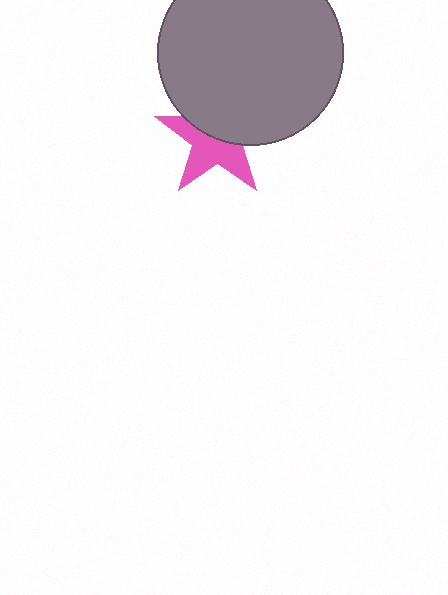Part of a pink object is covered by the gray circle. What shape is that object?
It is a star.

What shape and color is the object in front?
The object in front is a gray circle.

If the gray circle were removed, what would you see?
You would see the complete pink star.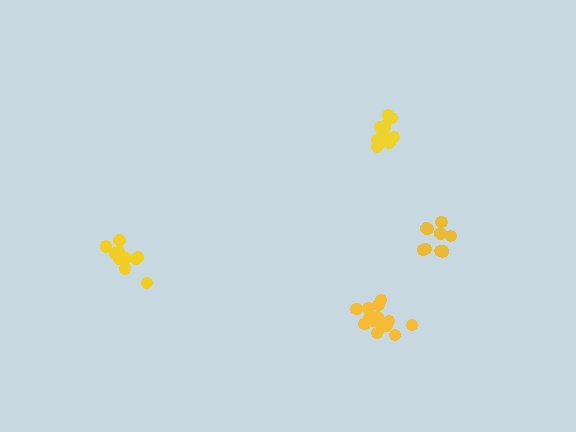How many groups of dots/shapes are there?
There are 4 groups.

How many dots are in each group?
Group 1: 10 dots, Group 2: 15 dots, Group 3: 15 dots, Group 4: 9 dots (49 total).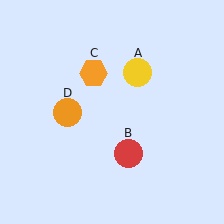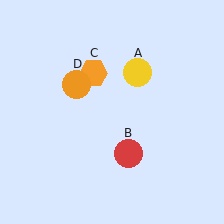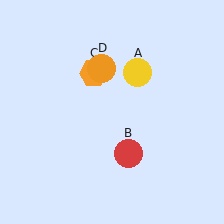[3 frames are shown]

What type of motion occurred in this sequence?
The orange circle (object D) rotated clockwise around the center of the scene.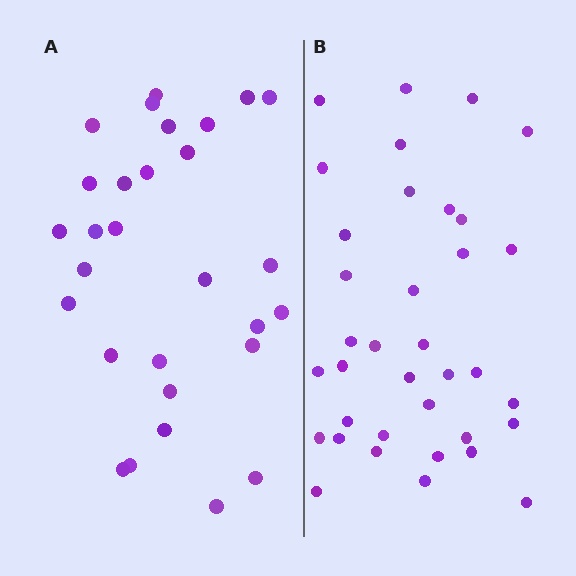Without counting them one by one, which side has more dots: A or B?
Region B (the right region) has more dots.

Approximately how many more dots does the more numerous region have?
Region B has roughly 8 or so more dots than region A.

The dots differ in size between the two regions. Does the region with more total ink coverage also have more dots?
No. Region A has more total ink coverage because its dots are larger, but region B actually contains more individual dots. Total area can be misleading — the number of items is what matters here.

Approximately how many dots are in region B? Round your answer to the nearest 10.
About 40 dots. (The exact count is 36, which rounds to 40.)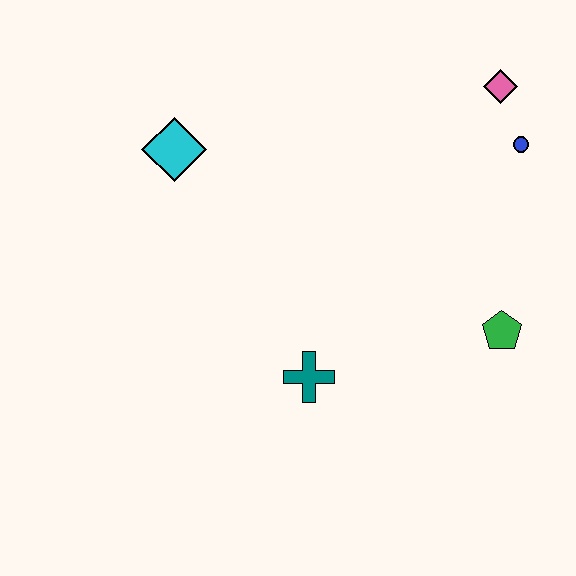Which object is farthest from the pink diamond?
The teal cross is farthest from the pink diamond.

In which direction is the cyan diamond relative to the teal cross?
The cyan diamond is above the teal cross.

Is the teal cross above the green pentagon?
No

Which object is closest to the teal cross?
The green pentagon is closest to the teal cross.